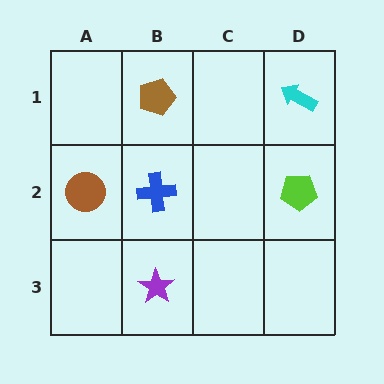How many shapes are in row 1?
2 shapes.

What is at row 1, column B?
A brown pentagon.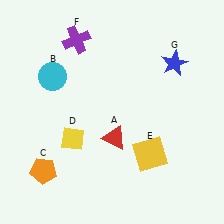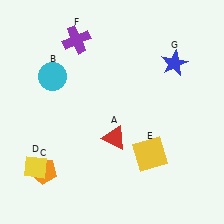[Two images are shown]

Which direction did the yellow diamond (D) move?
The yellow diamond (D) moved left.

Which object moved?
The yellow diamond (D) moved left.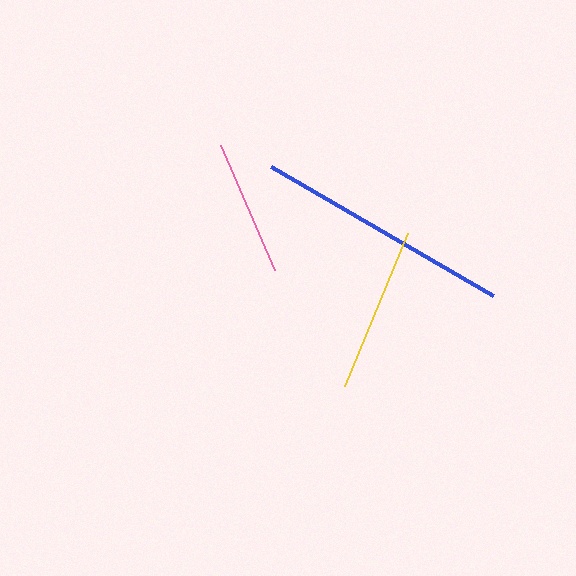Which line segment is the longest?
The blue line is the longest at approximately 257 pixels.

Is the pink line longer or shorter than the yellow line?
The yellow line is longer than the pink line.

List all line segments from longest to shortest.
From longest to shortest: blue, yellow, pink.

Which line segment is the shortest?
The pink line is the shortest at approximately 136 pixels.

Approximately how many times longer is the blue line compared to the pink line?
The blue line is approximately 1.9 times the length of the pink line.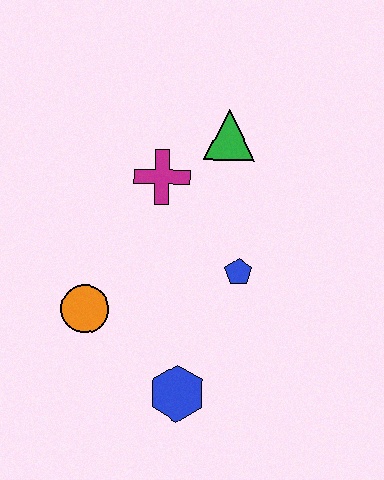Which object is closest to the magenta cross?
The green triangle is closest to the magenta cross.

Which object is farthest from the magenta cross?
The blue hexagon is farthest from the magenta cross.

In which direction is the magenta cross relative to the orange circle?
The magenta cross is above the orange circle.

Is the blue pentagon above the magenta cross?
No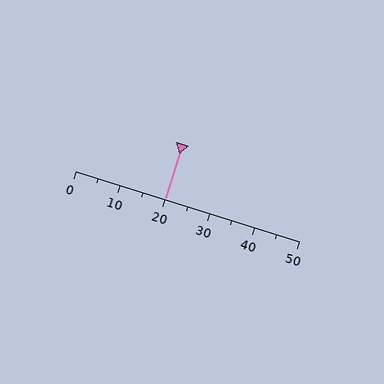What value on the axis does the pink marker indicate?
The marker indicates approximately 20.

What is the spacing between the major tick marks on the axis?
The major ticks are spaced 10 apart.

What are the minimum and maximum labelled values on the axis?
The axis runs from 0 to 50.